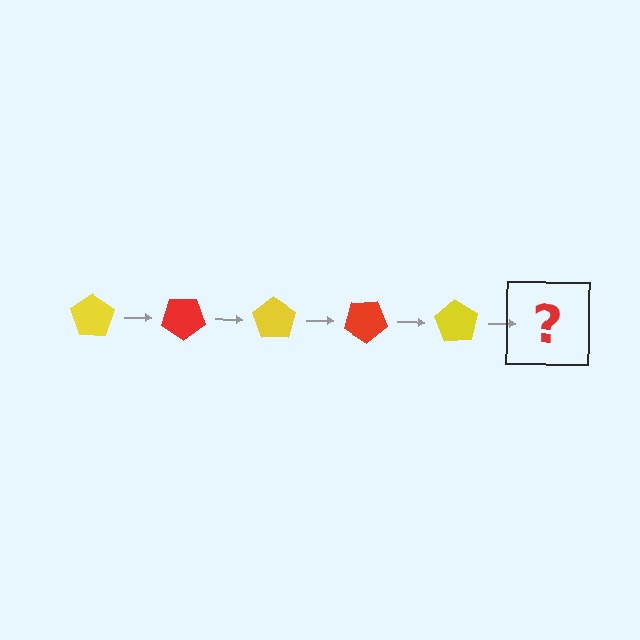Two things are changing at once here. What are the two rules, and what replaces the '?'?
The two rules are that it rotates 35 degrees each step and the color cycles through yellow and red. The '?' should be a red pentagon, rotated 175 degrees from the start.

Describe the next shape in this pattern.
It should be a red pentagon, rotated 175 degrees from the start.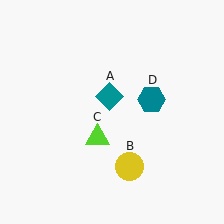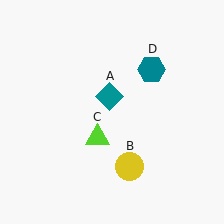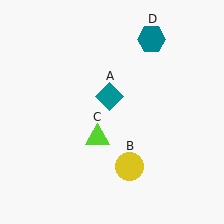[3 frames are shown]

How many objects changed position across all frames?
1 object changed position: teal hexagon (object D).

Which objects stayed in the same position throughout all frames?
Teal diamond (object A) and yellow circle (object B) and lime triangle (object C) remained stationary.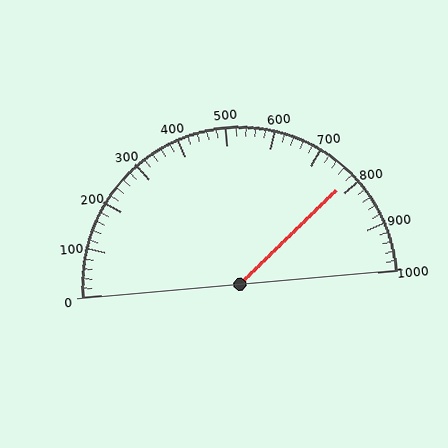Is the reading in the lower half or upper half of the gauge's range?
The reading is in the upper half of the range (0 to 1000).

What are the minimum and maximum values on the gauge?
The gauge ranges from 0 to 1000.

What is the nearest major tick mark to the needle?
The nearest major tick mark is 800.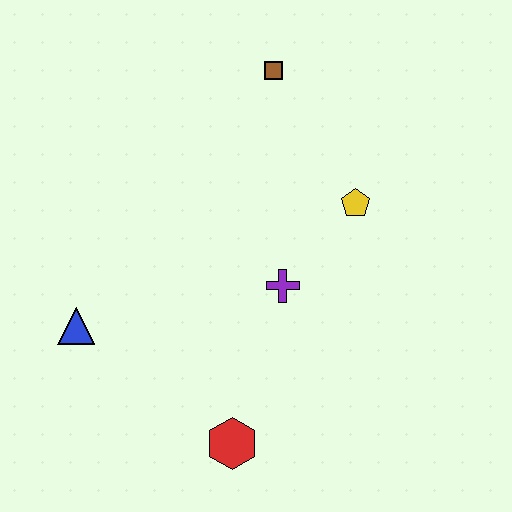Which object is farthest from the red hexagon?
The brown square is farthest from the red hexagon.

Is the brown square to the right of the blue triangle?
Yes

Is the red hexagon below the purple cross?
Yes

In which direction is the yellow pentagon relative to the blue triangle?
The yellow pentagon is to the right of the blue triangle.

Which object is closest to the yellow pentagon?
The purple cross is closest to the yellow pentagon.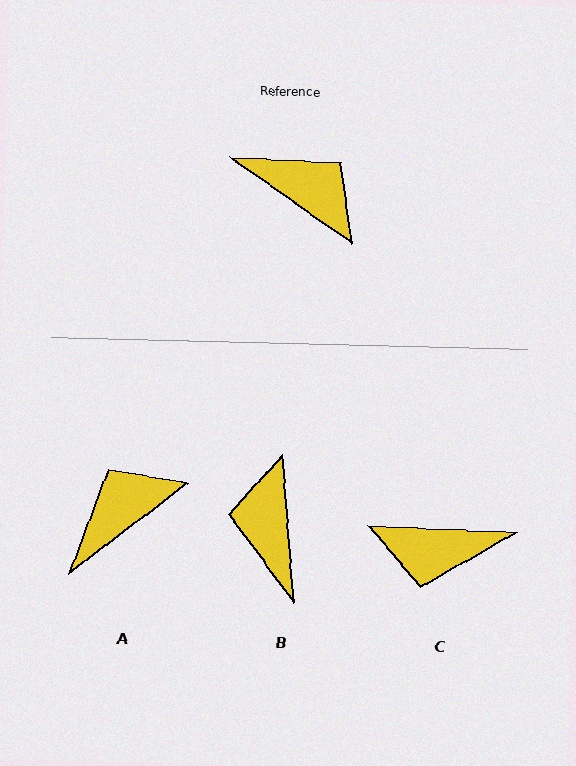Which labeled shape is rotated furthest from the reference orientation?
C, about 148 degrees away.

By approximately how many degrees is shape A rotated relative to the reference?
Approximately 72 degrees counter-clockwise.